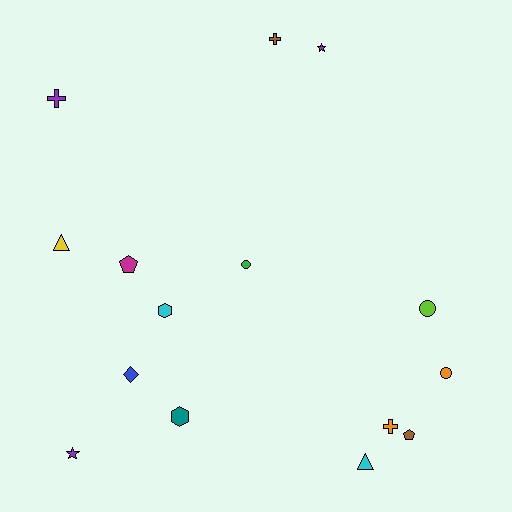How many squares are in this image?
There are no squares.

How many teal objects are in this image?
There is 1 teal object.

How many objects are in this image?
There are 15 objects.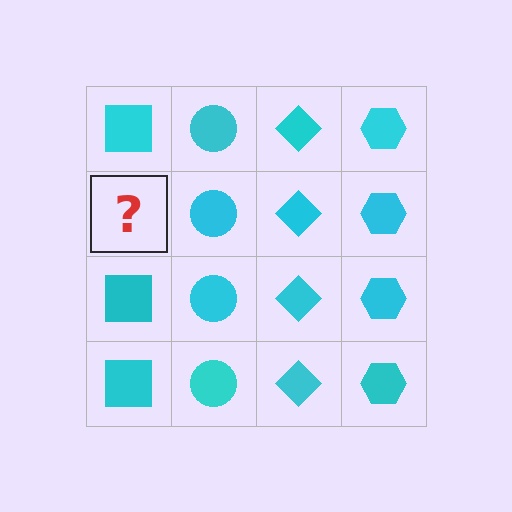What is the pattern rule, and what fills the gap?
The rule is that each column has a consistent shape. The gap should be filled with a cyan square.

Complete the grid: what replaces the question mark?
The question mark should be replaced with a cyan square.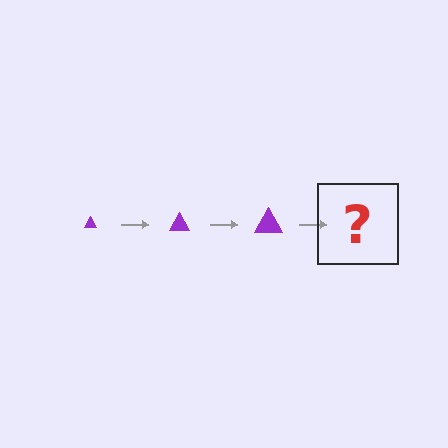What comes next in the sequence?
The next element should be a purple triangle, larger than the previous one.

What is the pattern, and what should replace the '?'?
The pattern is that the triangle gets progressively larger each step. The '?' should be a purple triangle, larger than the previous one.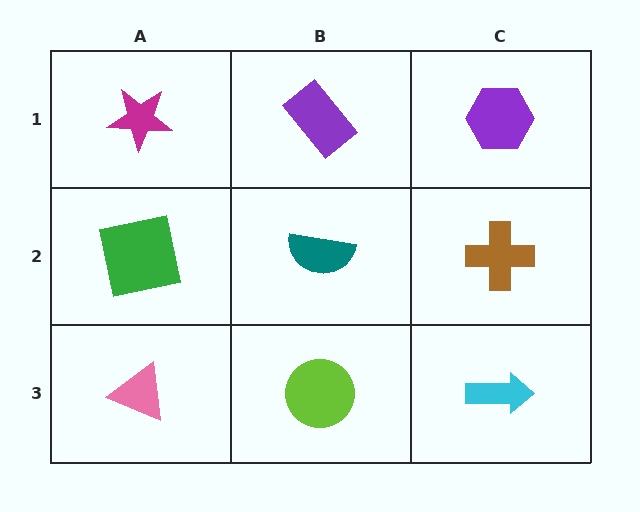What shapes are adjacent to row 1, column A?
A green square (row 2, column A), a purple rectangle (row 1, column B).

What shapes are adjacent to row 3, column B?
A teal semicircle (row 2, column B), a pink triangle (row 3, column A), a cyan arrow (row 3, column C).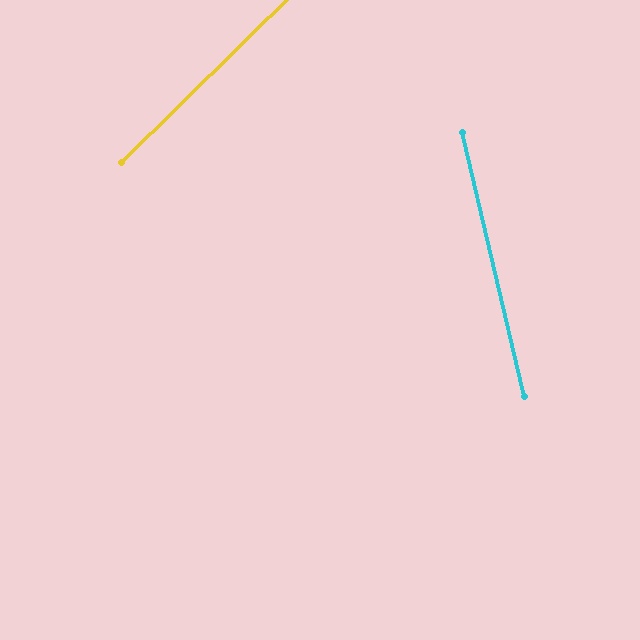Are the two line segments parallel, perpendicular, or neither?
Neither parallel nor perpendicular — they differ by about 59°.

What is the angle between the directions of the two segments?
Approximately 59 degrees.